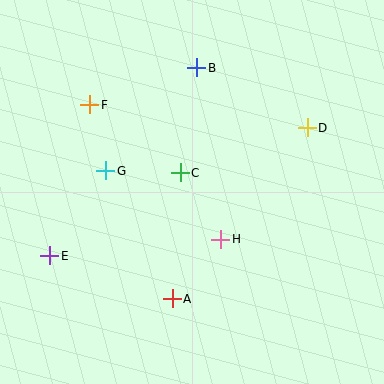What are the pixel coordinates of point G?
Point G is at (106, 171).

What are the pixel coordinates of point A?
Point A is at (172, 299).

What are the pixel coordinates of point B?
Point B is at (197, 68).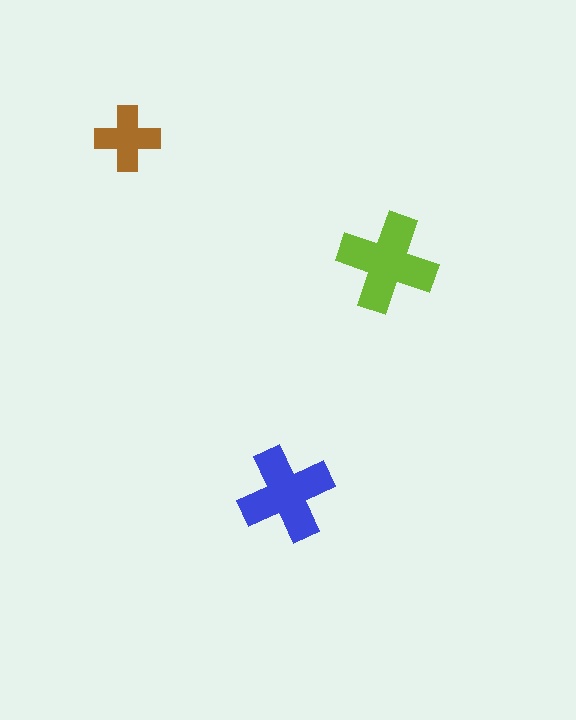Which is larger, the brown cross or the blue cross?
The blue one.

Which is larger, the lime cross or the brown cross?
The lime one.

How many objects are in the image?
There are 3 objects in the image.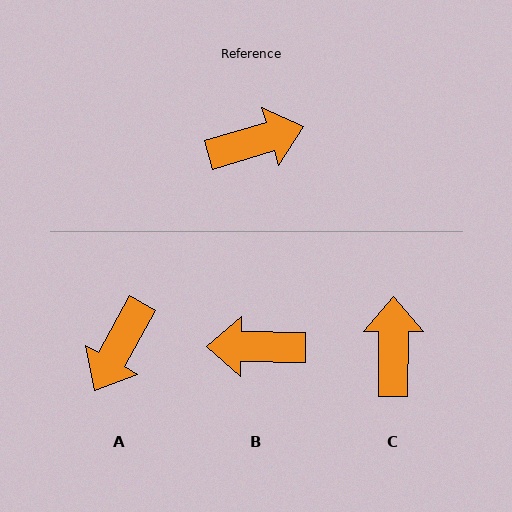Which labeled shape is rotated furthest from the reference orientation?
B, about 163 degrees away.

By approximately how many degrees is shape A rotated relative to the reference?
Approximately 135 degrees clockwise.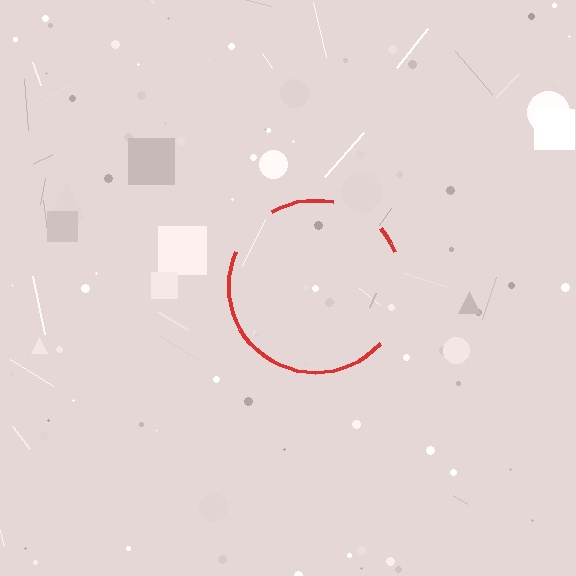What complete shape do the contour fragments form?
The contour fragments form a circle.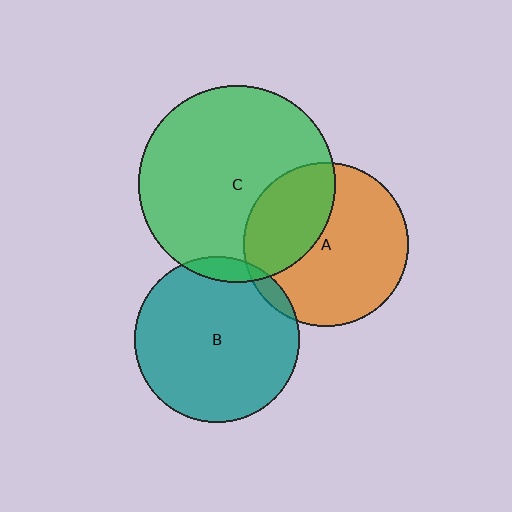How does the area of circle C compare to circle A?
Approximately 1.4 times.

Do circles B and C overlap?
Yes.